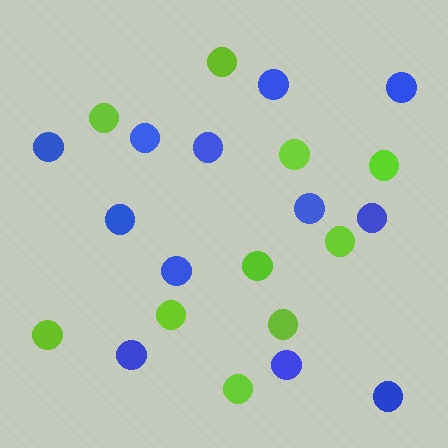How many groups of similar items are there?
There are 2 groups: one group of blue circles (12) and one group of lime circles (10).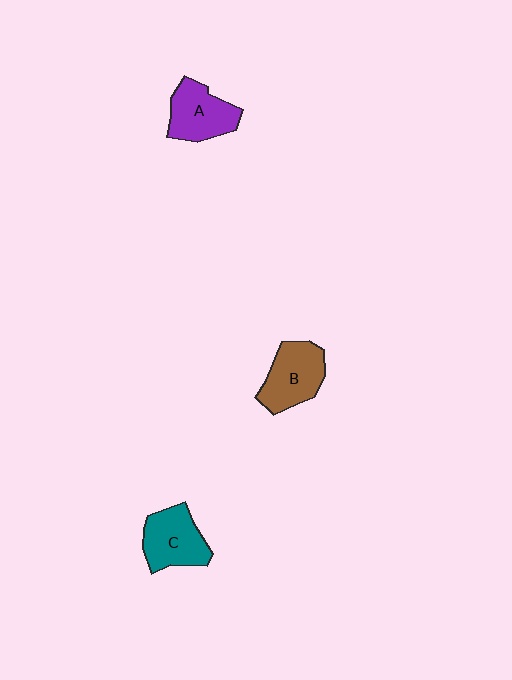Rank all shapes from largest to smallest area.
From largest to smallest: B (brown), C (teal), A (purple).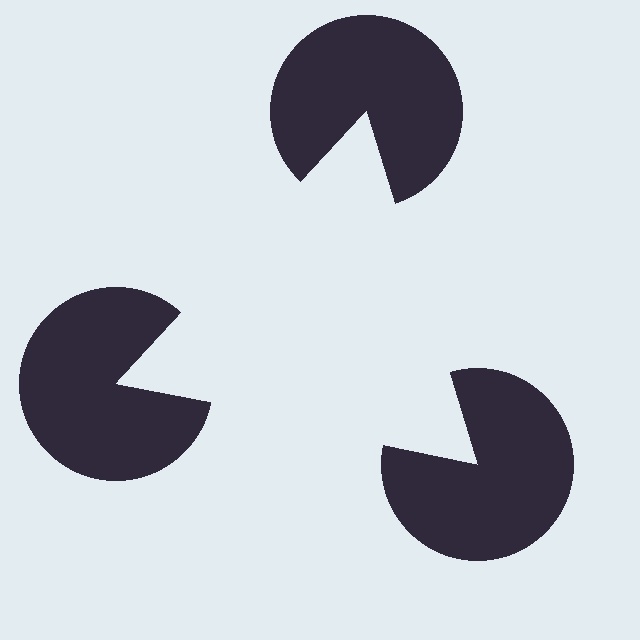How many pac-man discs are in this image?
There are 3 — one at each vertex of the illusory triangle.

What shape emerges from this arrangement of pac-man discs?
An illusory triangle — its edges are inferred from the aligned wedge cuts in the pac-man discs, not physically drawn.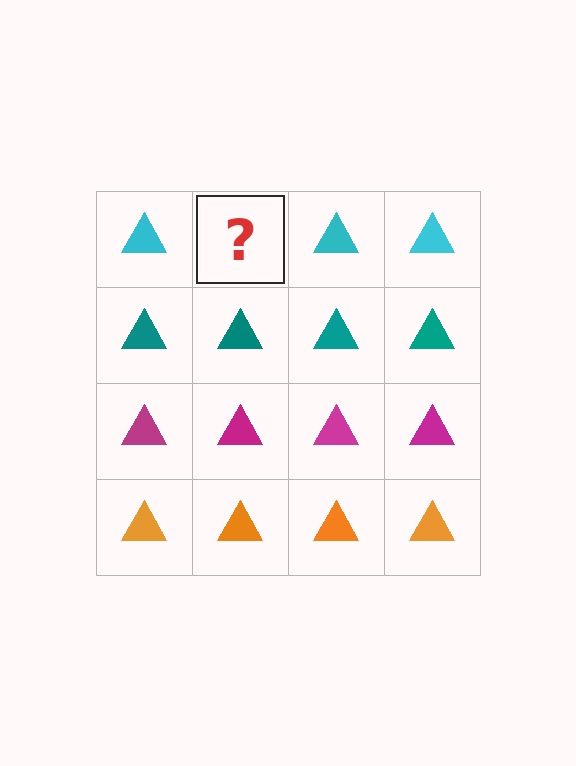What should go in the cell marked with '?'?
The missing cell should contain a cyan triangle.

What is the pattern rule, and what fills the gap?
The rule is that each row has a consistent color. The gap should be filled with a cyan triangle.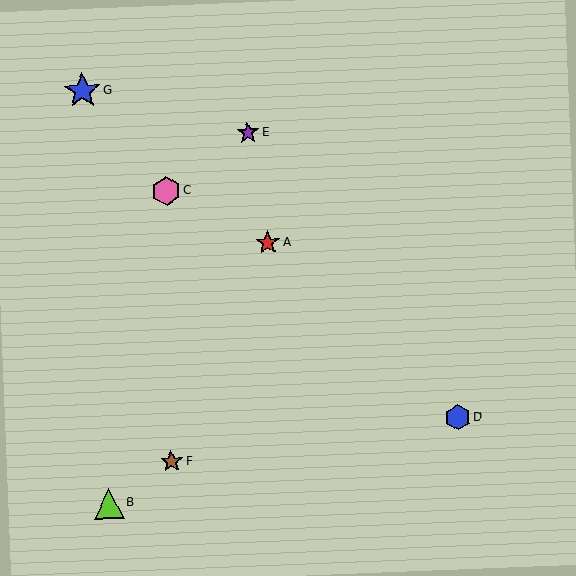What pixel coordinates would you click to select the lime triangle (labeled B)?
Click at (109, 504) to select the lime triangle B.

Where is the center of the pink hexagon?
The center of the pink hexagon is at (166, 191).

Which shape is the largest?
The blue star (labeled G) is the largest.